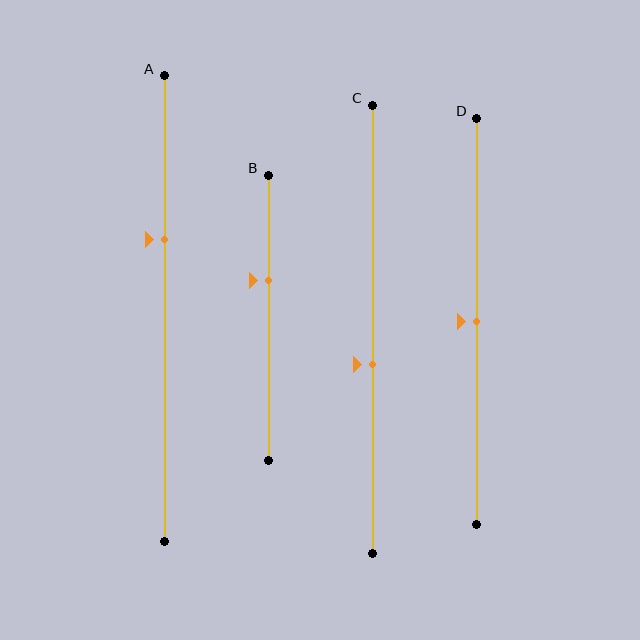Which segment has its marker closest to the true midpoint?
Segment D has its marker closest to the true midpoint.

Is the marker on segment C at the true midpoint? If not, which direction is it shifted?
No, the marker on segment C is shifted downward by about 8% of the segment length.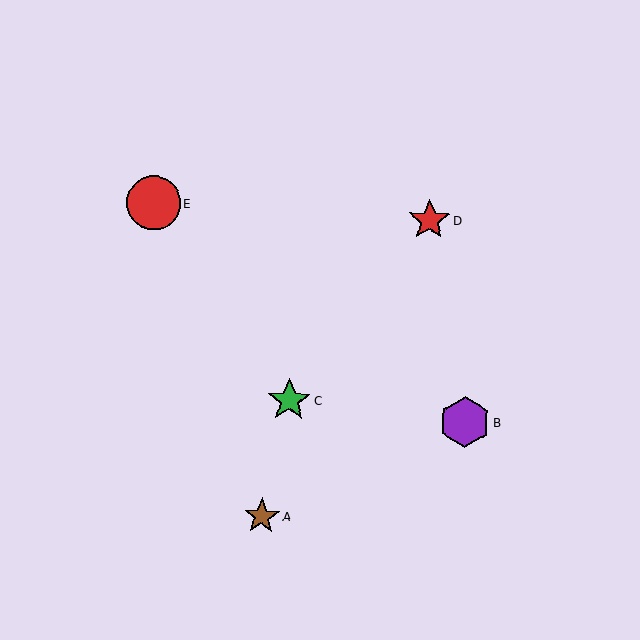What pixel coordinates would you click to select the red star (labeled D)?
Click at (429, 220) to select the red star D.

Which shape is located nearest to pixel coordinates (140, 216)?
The red circle (labeled E) at (153, 203) is nearest to that location.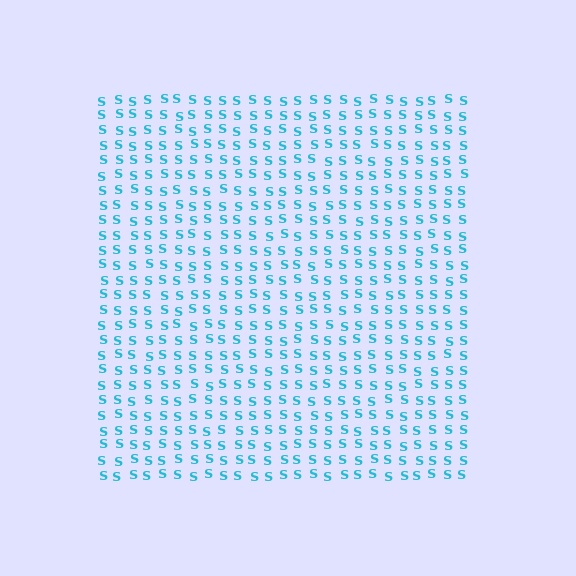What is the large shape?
The large shape is a square.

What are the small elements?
The small elements are letter S's.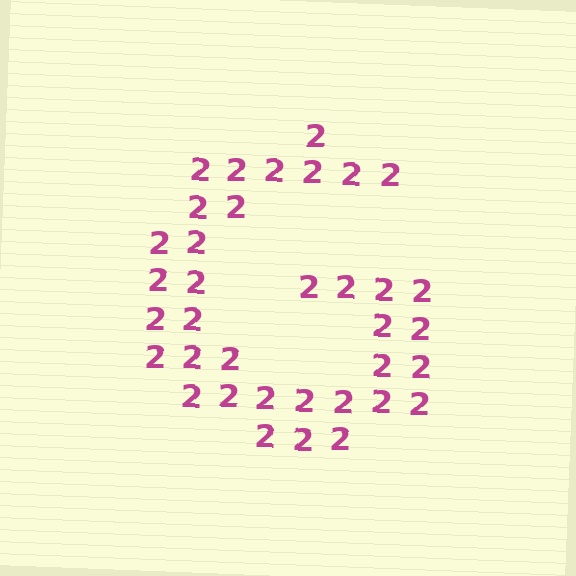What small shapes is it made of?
It is made of small digit 2's.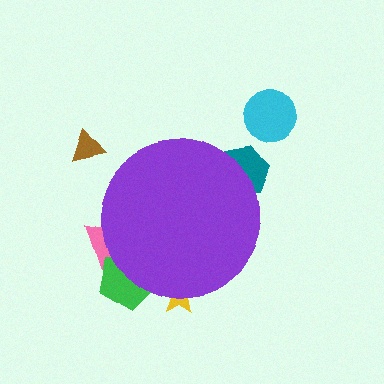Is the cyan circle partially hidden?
No, the cyan circle is fully visible.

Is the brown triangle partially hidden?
No, the brown triangle is fully visible.